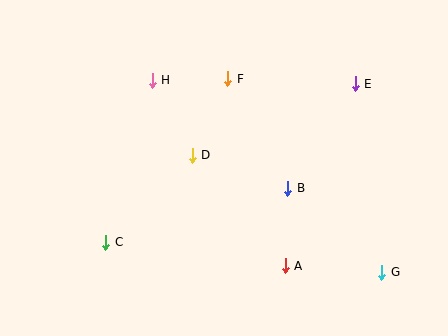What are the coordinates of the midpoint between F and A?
The midpoint between F and A is at (256, 172).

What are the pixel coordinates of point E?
Point E is at (355, 84).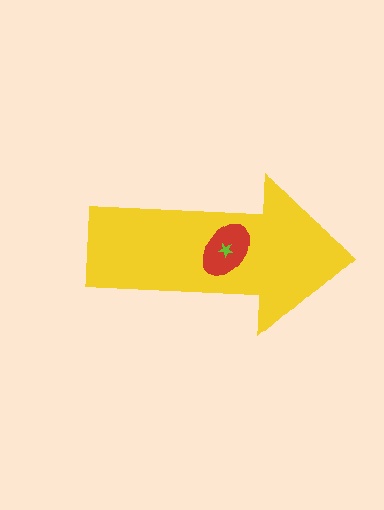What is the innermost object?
The lime star.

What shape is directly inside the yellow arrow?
The red ellipse.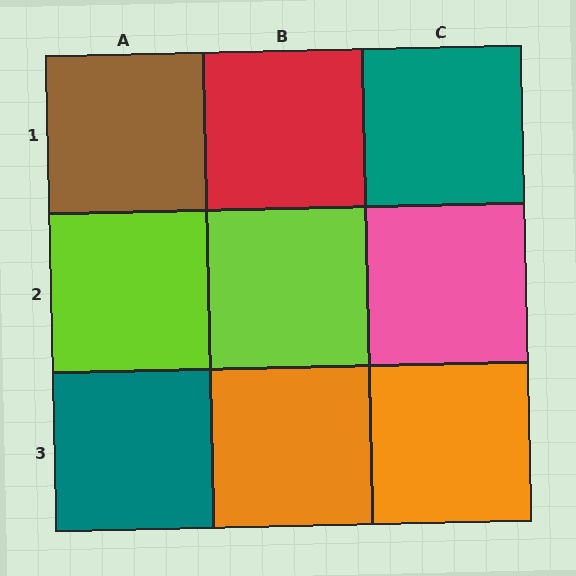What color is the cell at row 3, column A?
Teal.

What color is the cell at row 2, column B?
Lime.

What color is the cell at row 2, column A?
Lime.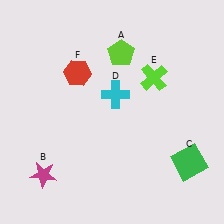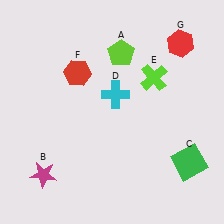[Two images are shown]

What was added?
A red hexagon (G) was added in Image 2.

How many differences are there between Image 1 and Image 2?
There is 1 difference between the two images.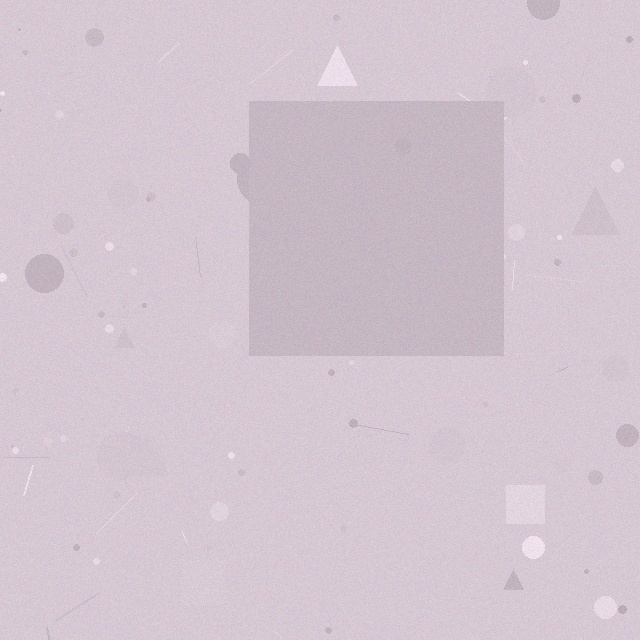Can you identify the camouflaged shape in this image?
The camouflaged shape is a square.